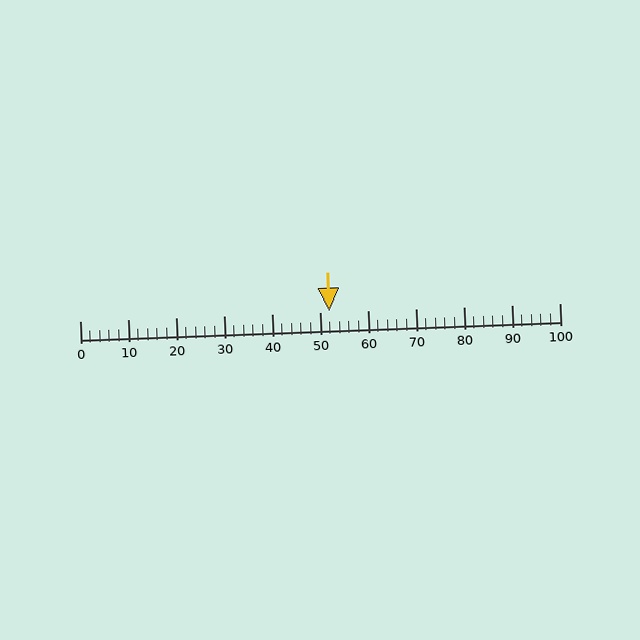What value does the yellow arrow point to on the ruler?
The yellow arrow points to approximately 52.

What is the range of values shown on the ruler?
The ruler shows values from 0 to 100.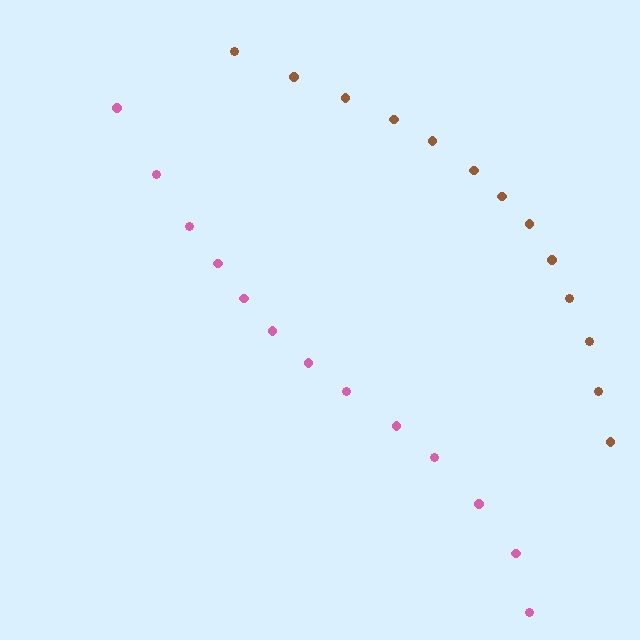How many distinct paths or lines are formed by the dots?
There are 2 distinct paths.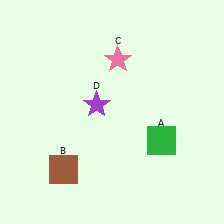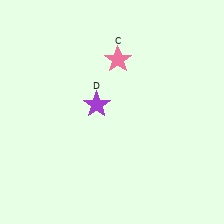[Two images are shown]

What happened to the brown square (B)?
The brown square (B) was removed in Image 2. It was in the bottom-left area of Image 1.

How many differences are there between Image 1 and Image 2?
There are 2 differences between the two images.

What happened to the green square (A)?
The green square (A) was removed in Image 2. It was in the bottom-right area of Image 1.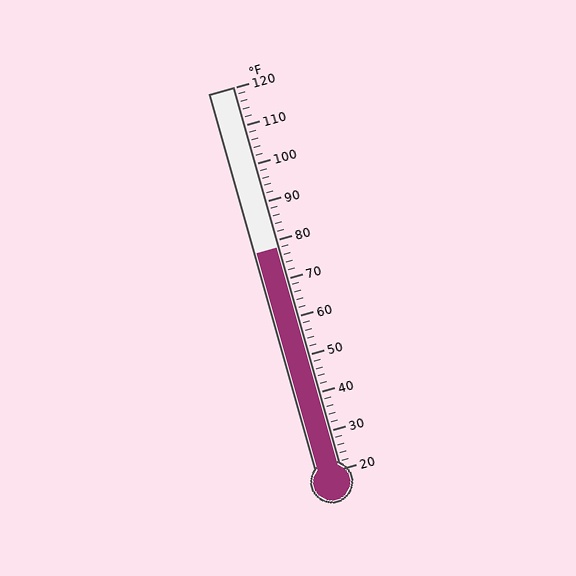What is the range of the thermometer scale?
The thermometer scale ranges from 20°F to 120°F.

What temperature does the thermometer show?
The thermometer shows approximately 78°F.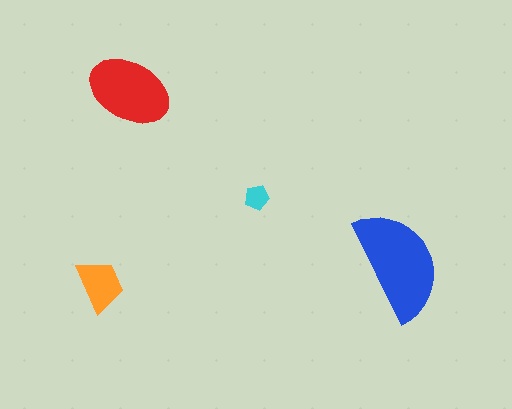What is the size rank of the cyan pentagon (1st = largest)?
4th.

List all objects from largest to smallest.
The blue semicircle, the red ellipse, the orange trapezoid, the cyan pentagon.